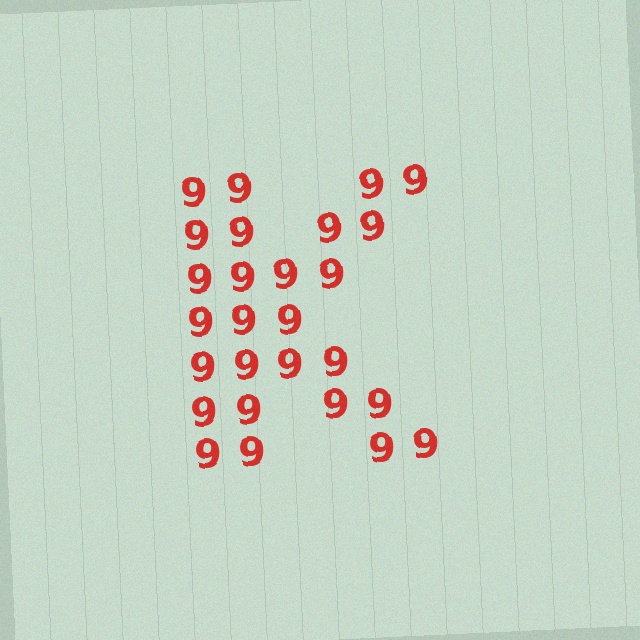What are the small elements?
The small elements are digit 9's.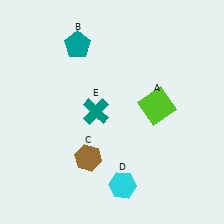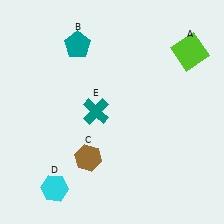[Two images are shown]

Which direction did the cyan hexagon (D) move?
The cyan hexagon (D) moved left.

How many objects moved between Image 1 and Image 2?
2 objects moved between the two images.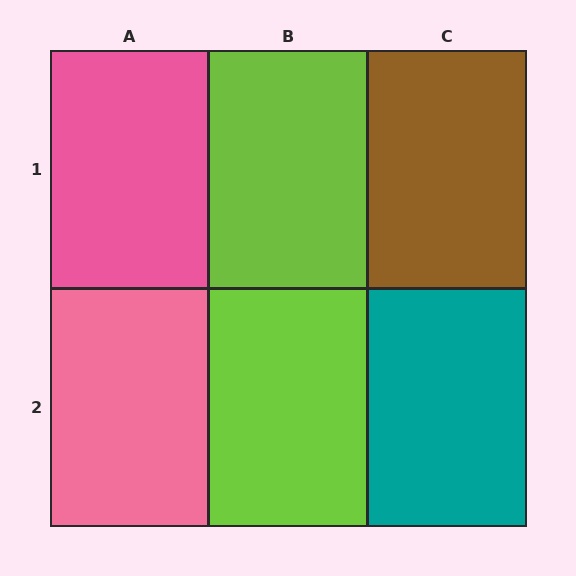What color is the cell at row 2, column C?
Teal.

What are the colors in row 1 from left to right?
Pink, lime, brown.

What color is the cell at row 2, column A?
Pink.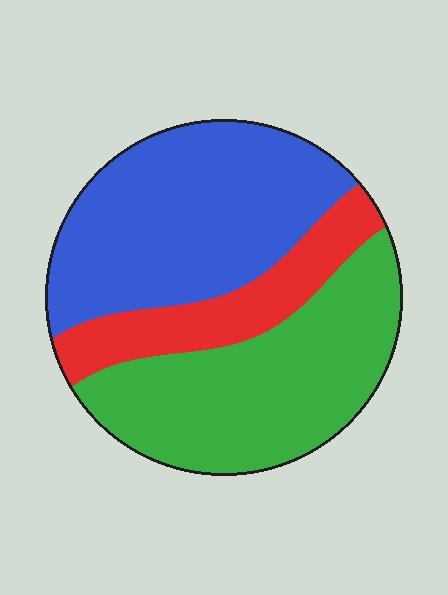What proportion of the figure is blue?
Blue takes up about two fifths (2/5) of the figure.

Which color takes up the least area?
Red, at roughly 20%.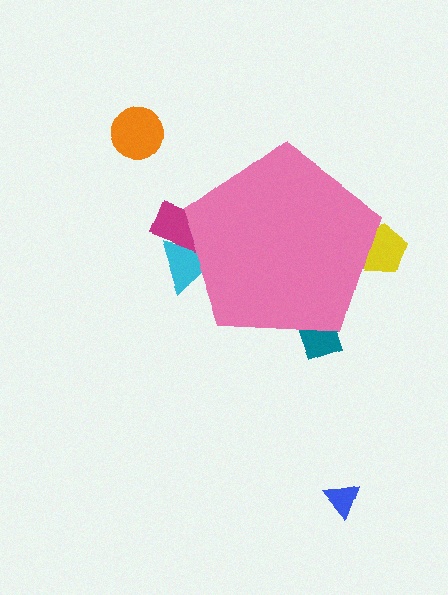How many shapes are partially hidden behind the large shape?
4 shapes are partially hidden.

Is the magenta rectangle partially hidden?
Yes, the magenta rectangle is partially hidden behind the pink pentagon.